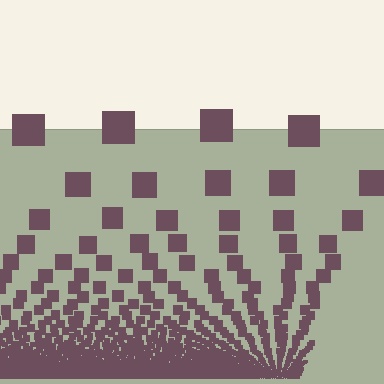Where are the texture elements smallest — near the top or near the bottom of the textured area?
Near the bottom.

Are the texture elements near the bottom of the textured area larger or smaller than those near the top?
Smaller. The gradient is inverted — elements near the bottom are smaller and denser.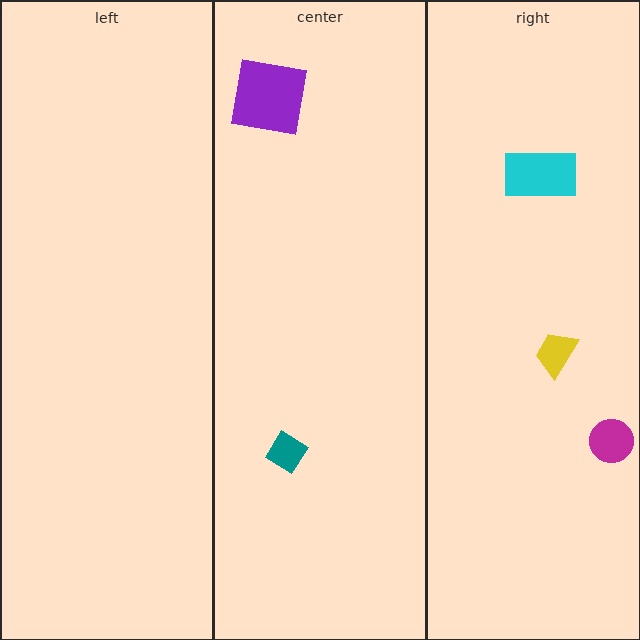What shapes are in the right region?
The yellow trapezoid, the magenta circle, the cyan rectangle.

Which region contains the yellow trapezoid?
The right region.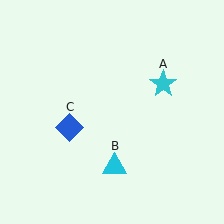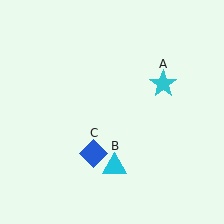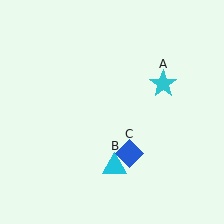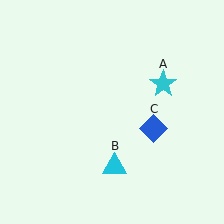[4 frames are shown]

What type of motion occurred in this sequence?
The blue diamond (object C) rotated counterclockwise around the center of the scene.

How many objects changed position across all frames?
1 object changed position: blue diamond (object C).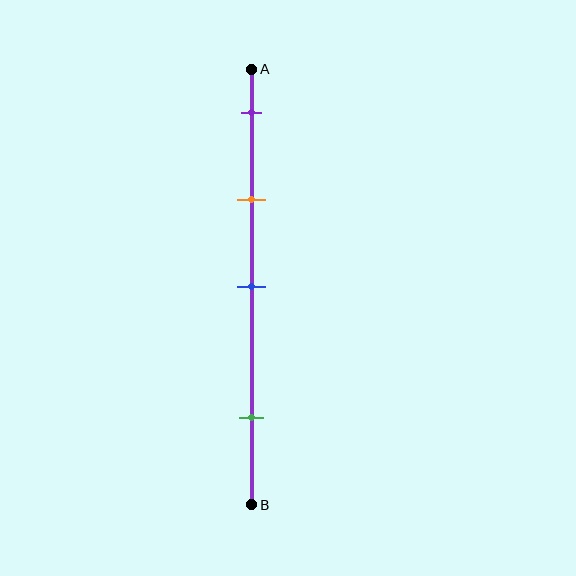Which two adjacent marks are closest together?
The purple and orange marks are the closest adjacent pair.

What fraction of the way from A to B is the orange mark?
The orange mark is approximately 30% (0.3) of the way from A to B.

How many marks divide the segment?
There are 4 marks dividing the segment.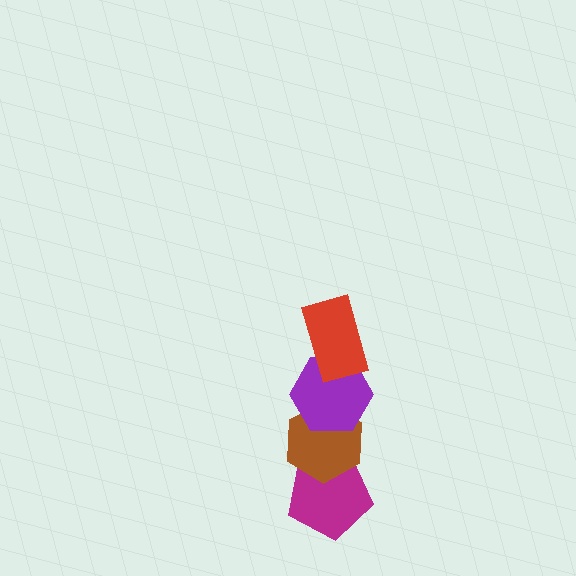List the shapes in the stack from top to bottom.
From top to bottom: the red rectangle, the purple hexagon, the brown hexagon, the magenta pentagon.